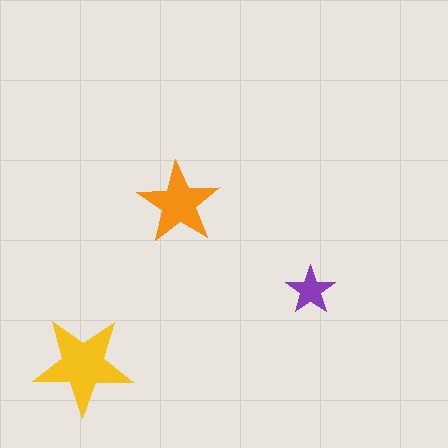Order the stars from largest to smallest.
the yellow one, the orange one, the purple one.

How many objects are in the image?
There are 3 objects in the image.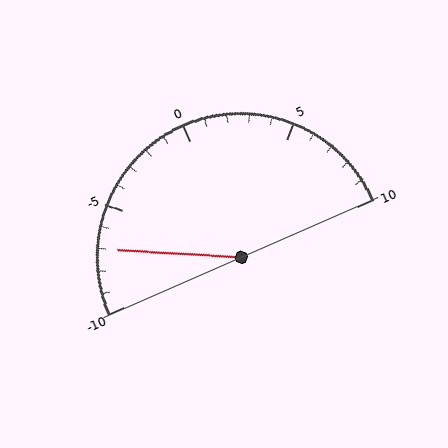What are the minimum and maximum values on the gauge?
The gauge ranges from -10 to 10.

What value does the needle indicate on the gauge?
The needle indicates approximately -7.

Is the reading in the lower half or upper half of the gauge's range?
The reading is in the lower half of the range (-10 to 10).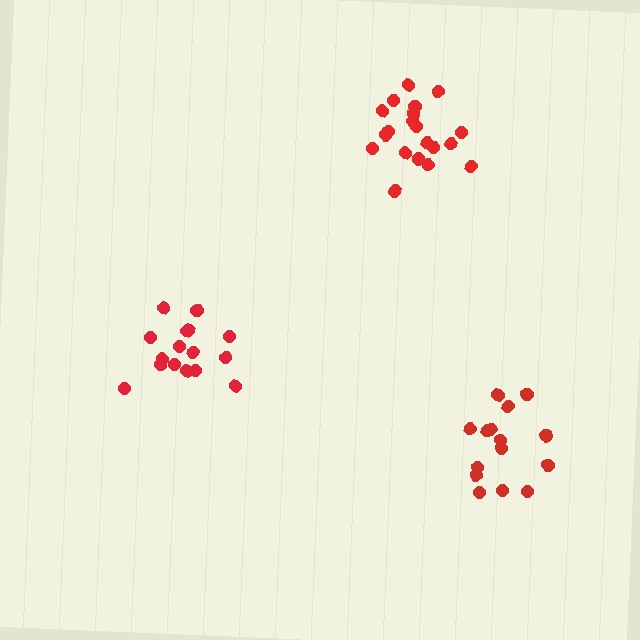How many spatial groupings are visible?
There are 3 spatial groupings.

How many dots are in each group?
Group 1: 20 dots, Group 2: 15 dots, Group 3: 16 dots (51 total).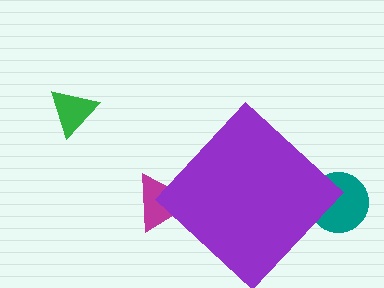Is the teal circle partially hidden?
Yes, the teal circle is partially hidden behind the purple diamond.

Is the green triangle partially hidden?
No, the green triangle is fully visible.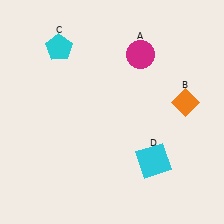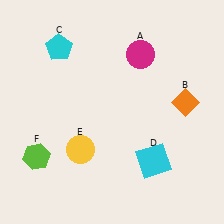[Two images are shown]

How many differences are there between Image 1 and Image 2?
There are 2 differences between the two images.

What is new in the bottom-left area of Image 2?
A lime hexagon (F) was added in the bottom-left area of Image 2.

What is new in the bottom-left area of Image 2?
A yellow circle (E) was added in the bottom-left area of Image 2.